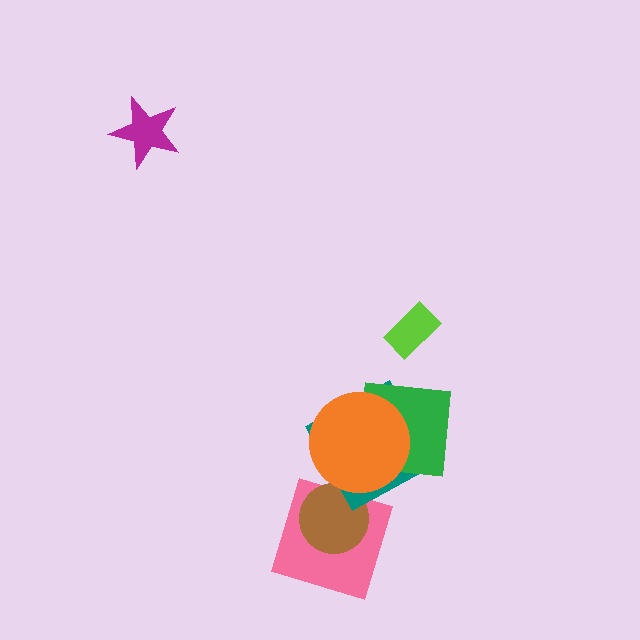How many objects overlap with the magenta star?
0 objects overlap with the magenta star.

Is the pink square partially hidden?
Yes, it is partially covered by another shape.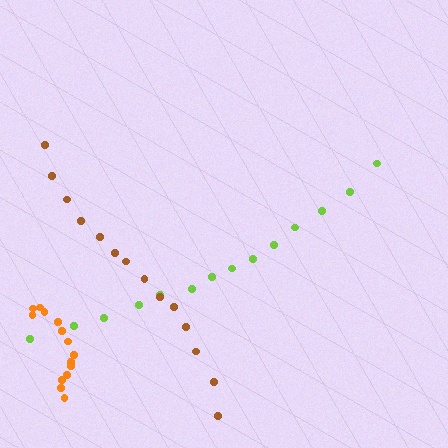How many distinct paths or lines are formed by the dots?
There are 3 distinct paths.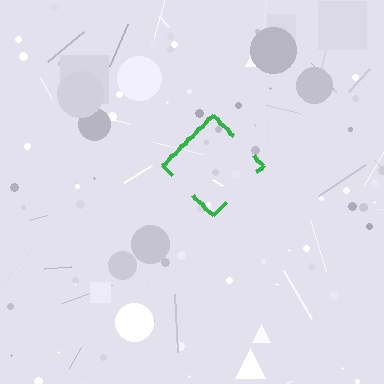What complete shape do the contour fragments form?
The contour fragments form a diamond.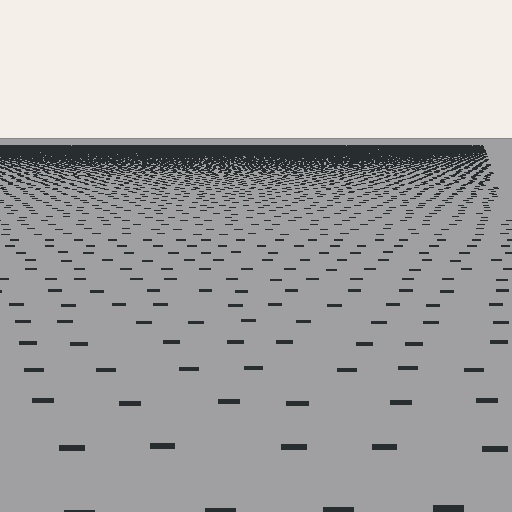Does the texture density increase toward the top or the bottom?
Density increases toward the top.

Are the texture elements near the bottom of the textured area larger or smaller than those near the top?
Larger. Near the bottom, elements are closer to the viewer and appear at a bigger on-screen size.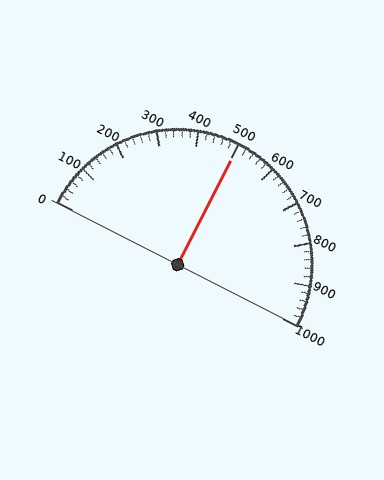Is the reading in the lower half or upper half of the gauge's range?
The reading is in the upper half of the range (0 to 1000).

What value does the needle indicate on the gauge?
The needle indicates approximately 500.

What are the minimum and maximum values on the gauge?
The gauge ranges from 0 to 1000.